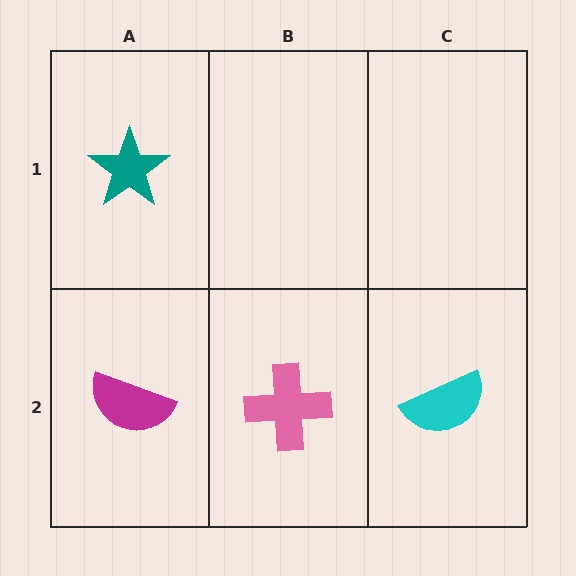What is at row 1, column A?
A teal star.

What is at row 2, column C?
A cyan semicircle.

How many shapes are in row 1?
1 shape.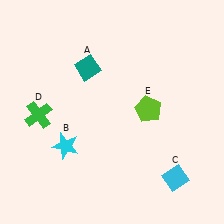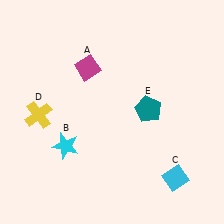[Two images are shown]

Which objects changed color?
A changed from teal to magenta. D changed from green to yellow. E changed from lime to teal.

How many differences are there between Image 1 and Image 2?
There are 3 differences between the two images.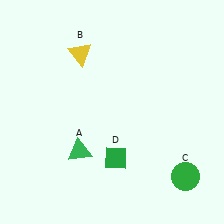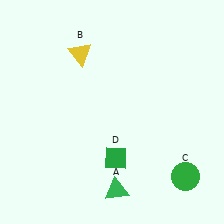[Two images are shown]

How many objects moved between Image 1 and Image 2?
1 object moved between the two images.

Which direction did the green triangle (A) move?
The green triangle (A) moved down.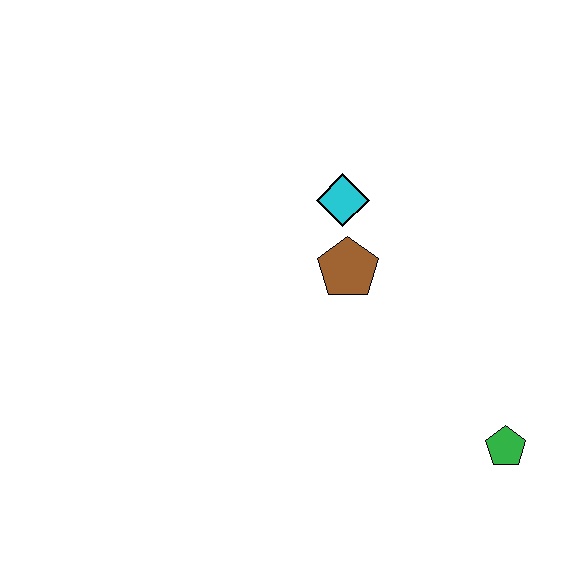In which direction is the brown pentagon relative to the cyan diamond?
The brown pentagon is below the cyan diamond.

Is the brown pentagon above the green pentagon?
Yes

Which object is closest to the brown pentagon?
The cyan diamond is closest to the brown pentagon.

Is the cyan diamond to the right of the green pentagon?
No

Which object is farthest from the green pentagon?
The cyan diamond is farthest from the green pentagon.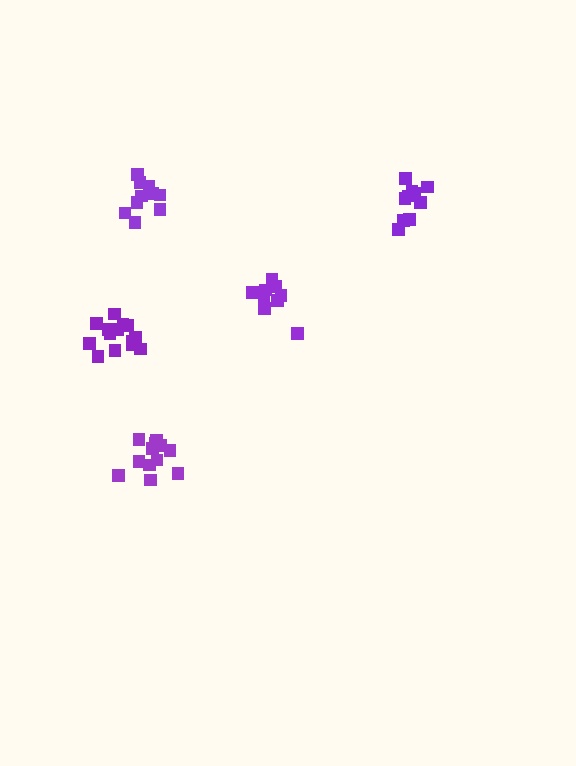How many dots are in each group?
Group 1: 10 dots, Group 2: 16 dots, Group 3: 12 dots, Group 4: 10 dots, Group 5: 10 dots (58 total).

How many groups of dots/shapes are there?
There are 5 groups.